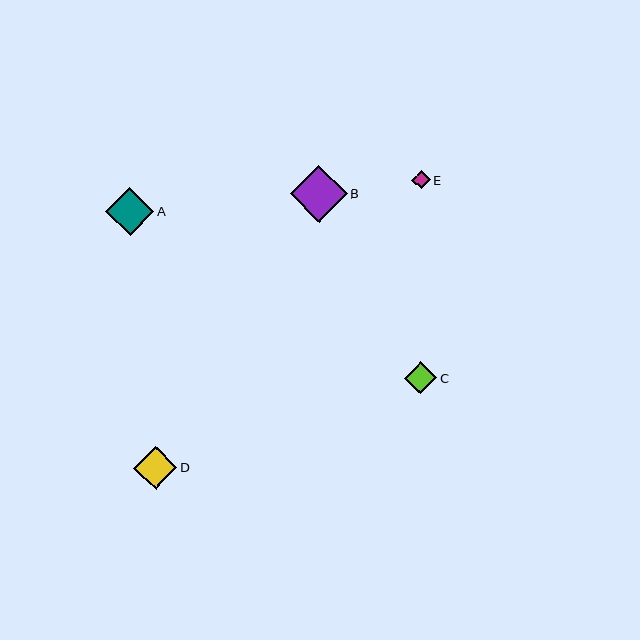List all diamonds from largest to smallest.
From largest to smallest: B, A, D, C, E.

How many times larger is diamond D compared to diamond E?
Diamond D is approximately 2.4 times the size of diamond E.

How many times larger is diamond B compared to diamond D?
Diamond B is approximately 1.3 times the size of diamond D.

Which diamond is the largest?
Diamond B is the largest with a size of approximately 57 pixels.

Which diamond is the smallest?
Diamond E is the smallest with a size of approximately 18 pixels.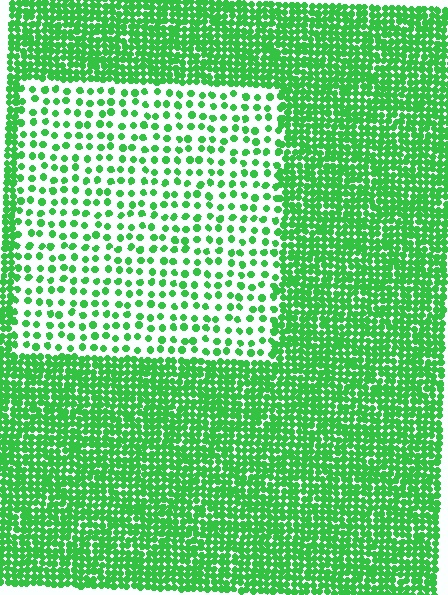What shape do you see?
I see a rectangle.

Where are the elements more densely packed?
The elements are more densely packed outside the rectangle boundary.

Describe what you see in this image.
The image contains small green elements arranged at two different densities. A rectangle-shaped region is visible where the elements are less densely packed than the surrounding area.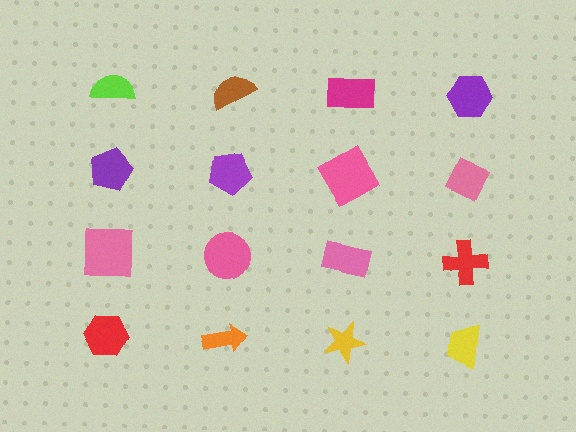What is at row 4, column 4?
A yellow trapezoid.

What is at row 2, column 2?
A purple pentagon.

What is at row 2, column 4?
A pink diamond.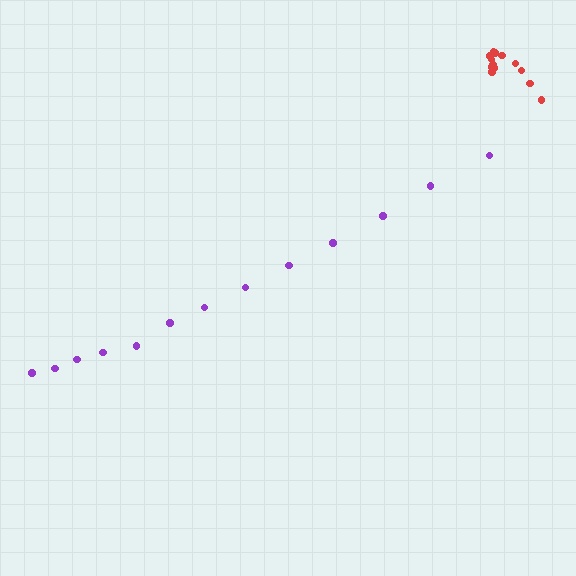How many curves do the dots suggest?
There are 2 distinct paths.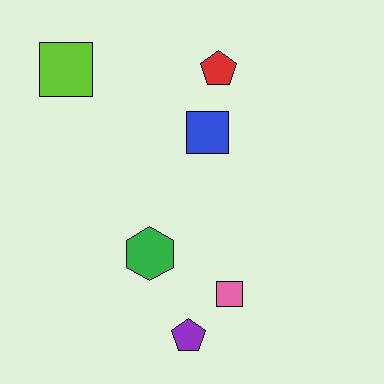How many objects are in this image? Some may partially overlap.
There are 6 objects.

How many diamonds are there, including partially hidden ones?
There are no diamonds.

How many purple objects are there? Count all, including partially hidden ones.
There is 1 purple object.